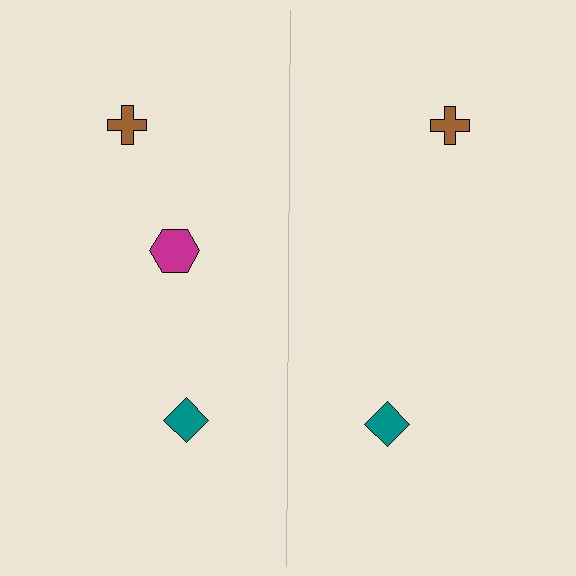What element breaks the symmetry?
A magenta hexagon is missing from the right side.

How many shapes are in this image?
There are 5 shapes in this image.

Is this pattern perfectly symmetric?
No, the pattern is not perfectly symmetric. A magenta hexagon is missing from the right side.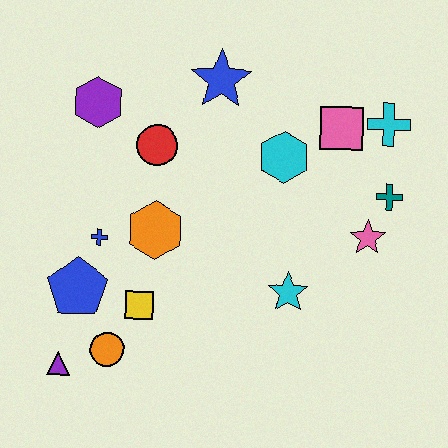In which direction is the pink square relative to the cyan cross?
The pink square is to the left of the cyan cross.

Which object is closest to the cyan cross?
The pink square is closest to the cyan cross.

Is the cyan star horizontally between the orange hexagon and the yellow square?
No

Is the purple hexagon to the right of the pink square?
No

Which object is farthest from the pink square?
The purple triangle is farthest from the pink square.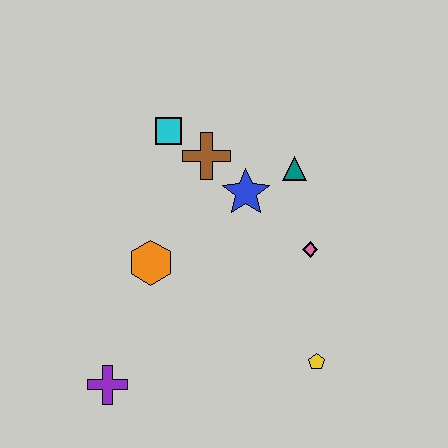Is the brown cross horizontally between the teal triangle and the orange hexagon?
Yes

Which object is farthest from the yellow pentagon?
The cyan square is farthest from the yellow pentagon.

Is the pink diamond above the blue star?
No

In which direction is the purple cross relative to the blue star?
The purple cross is below the blue star.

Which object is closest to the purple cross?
The orange hexagon is closest to the purple cross.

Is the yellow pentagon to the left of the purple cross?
No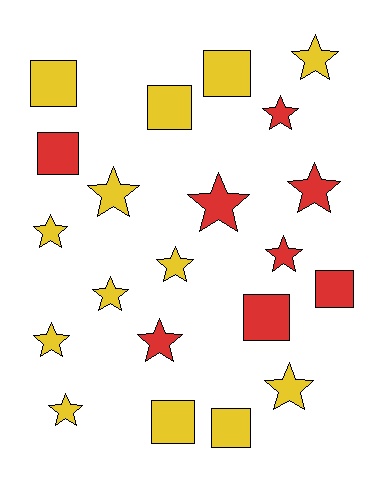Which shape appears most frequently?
Star, with 13 objects.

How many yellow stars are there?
There are 8 yellow stars.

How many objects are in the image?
There are 21 objects.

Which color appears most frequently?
Yellow, with 13 objects.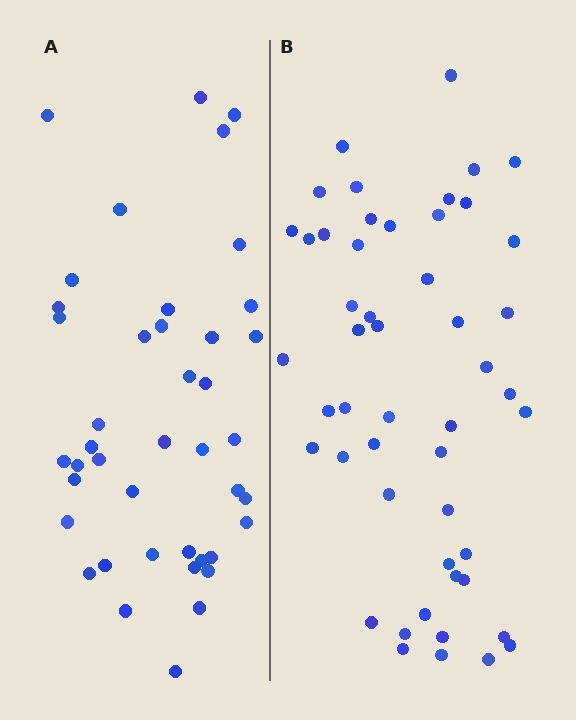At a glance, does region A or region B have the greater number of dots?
Region B (the right region) has more dots.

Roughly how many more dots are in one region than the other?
Region B has roughly 8 or so more dots than region A.